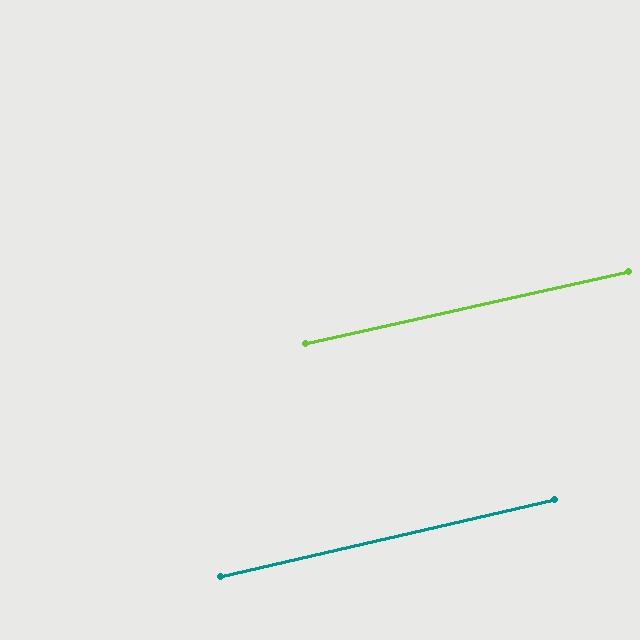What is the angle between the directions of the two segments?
Approximately 0 degrees.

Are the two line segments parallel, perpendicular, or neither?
Parallel — their directions differ by only 0.4°.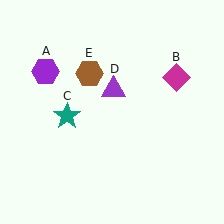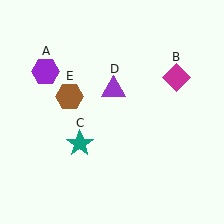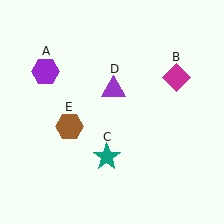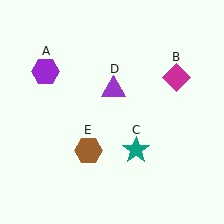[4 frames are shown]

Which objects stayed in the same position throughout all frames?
Purple hexagon (object A) and magenta diamond (object B) and purple triangle (object D) remained stationary.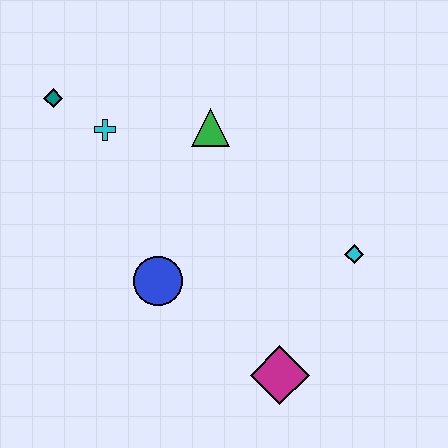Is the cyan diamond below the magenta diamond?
No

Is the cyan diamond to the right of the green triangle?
Yes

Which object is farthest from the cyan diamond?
The teal diamond is farthest from the cyan diamond.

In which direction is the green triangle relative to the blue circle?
The green triangle is above the blue circle.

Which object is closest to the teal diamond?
The cyan cross is closest to the teal diamond.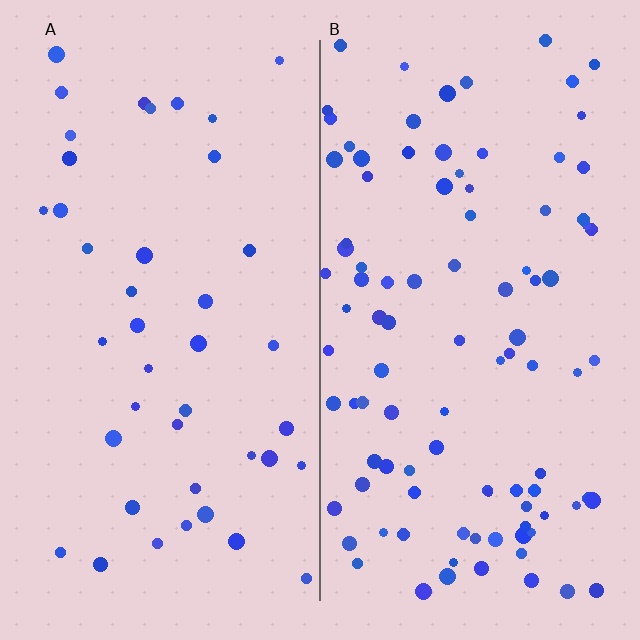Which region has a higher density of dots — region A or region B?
B (the right).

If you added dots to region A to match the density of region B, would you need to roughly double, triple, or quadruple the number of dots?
Approximately double.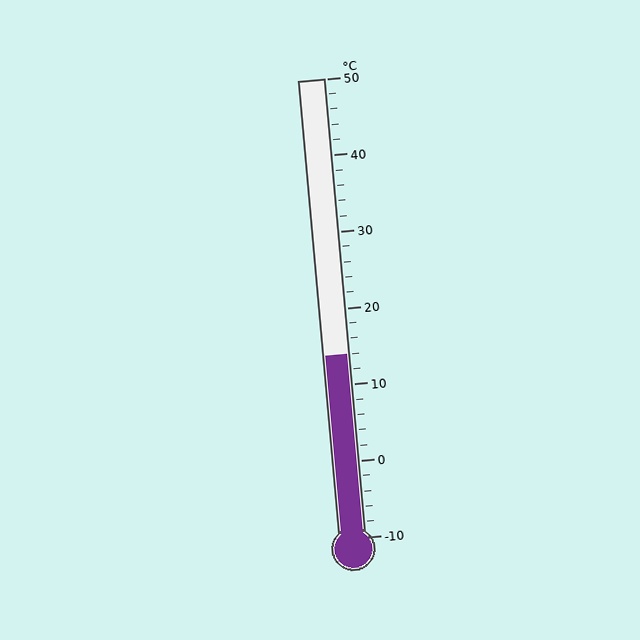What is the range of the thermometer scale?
The thermometer scale ranges from -10°C to 50°C.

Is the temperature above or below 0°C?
The temperature is above 0°C.